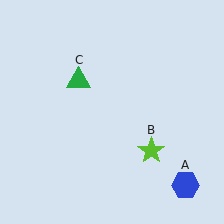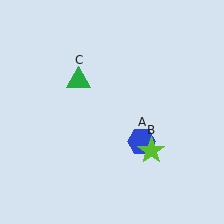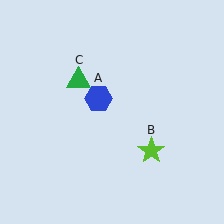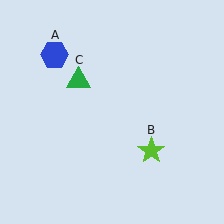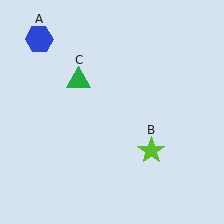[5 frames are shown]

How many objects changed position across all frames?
1 object changed position: blue hexagon (object A).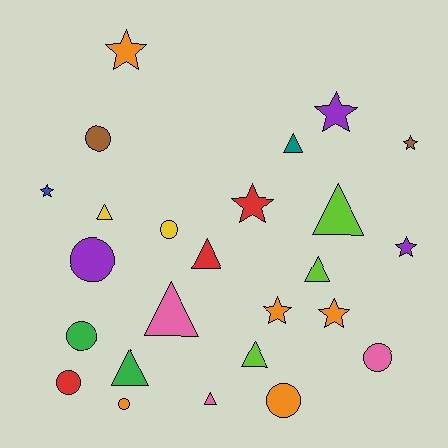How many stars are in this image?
There are 8 stars.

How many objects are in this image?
There are 25 objects.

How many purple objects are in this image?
There are 3 purple objects.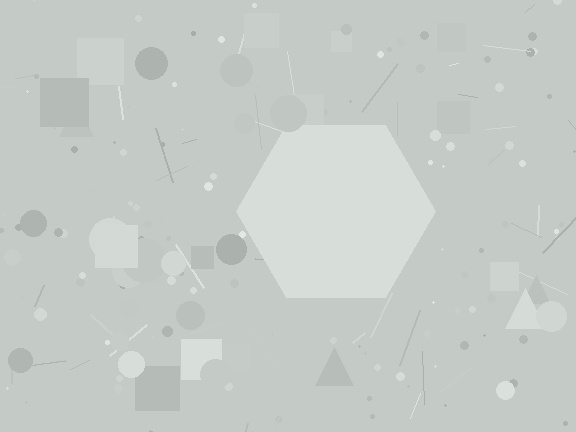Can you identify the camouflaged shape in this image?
The camouflaged shape is a hexagon.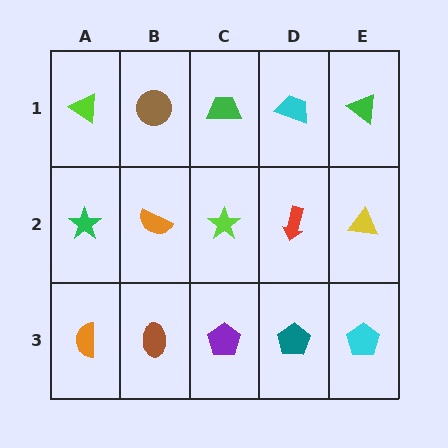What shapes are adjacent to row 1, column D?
A red arrow (row 2, column D), a green trapezoid (row 1, column C), a green triangle (row 1, column E).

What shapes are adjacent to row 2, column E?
A green triangle (row 1, column E), a cyan pentagon (row 3, column E), a red arrow (row 2, column D).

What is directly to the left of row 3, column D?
A purple pentagon.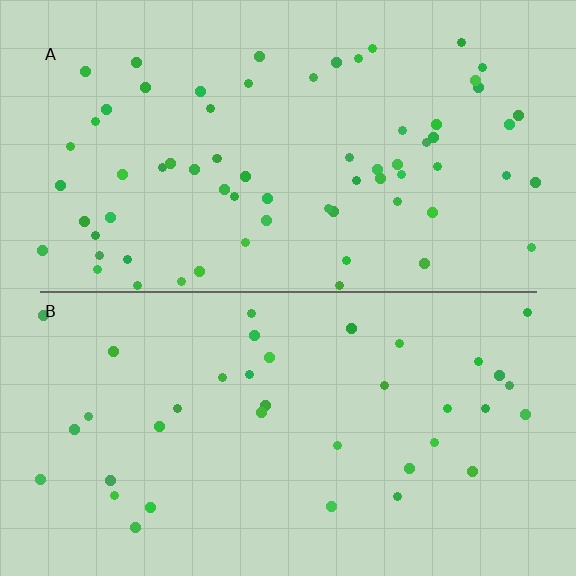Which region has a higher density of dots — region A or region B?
A (the top).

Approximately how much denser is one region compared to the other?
Approximately 1.9× — region A over region B.